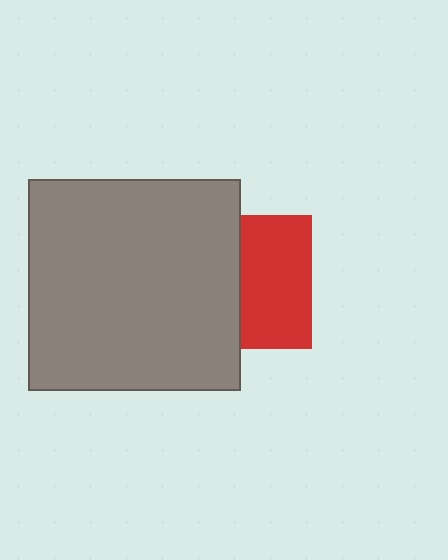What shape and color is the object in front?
The object in front is a gray square.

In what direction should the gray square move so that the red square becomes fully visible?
The gray square should move left. That is the shortest direction to clear the overlap and leave the red square fully visible.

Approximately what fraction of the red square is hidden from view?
Roughly 47% of the red square is hidden behind the gray square.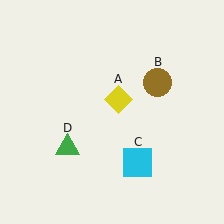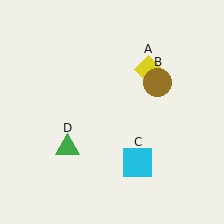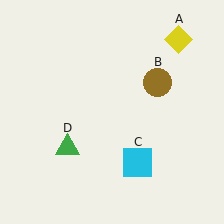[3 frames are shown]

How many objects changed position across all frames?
1 object changed position: yellow diamond (object A).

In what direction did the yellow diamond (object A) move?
The yellow diamond (object A) moved up and to the right.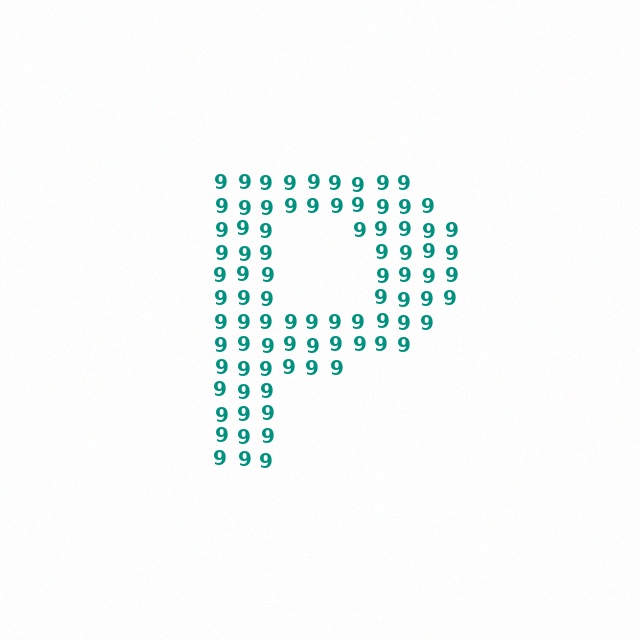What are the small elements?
The small elements are digit 9's.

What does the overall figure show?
The overall figure shows the letter P.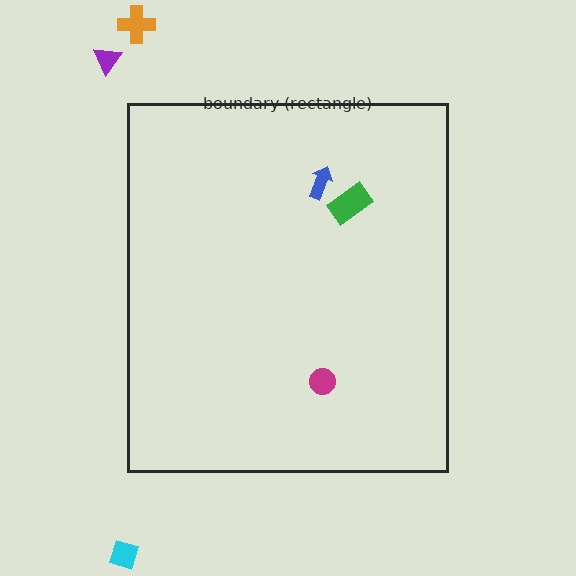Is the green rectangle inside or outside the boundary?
Inside.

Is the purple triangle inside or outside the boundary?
Outside.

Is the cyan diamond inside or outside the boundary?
Outside.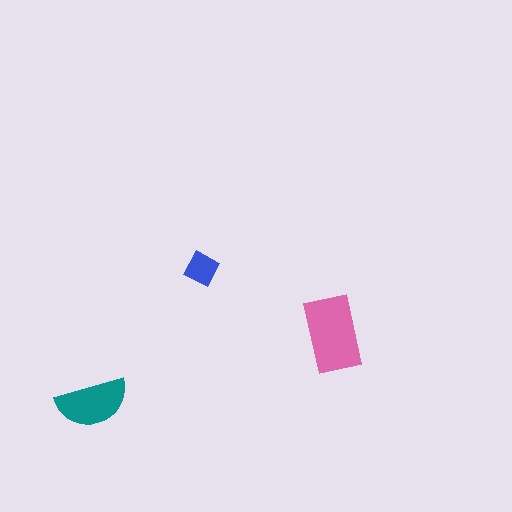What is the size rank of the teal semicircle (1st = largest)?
2nd.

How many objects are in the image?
There are 3 objects in the image.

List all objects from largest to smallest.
The pink rectangle, the teal semicircle, the blue diamond.